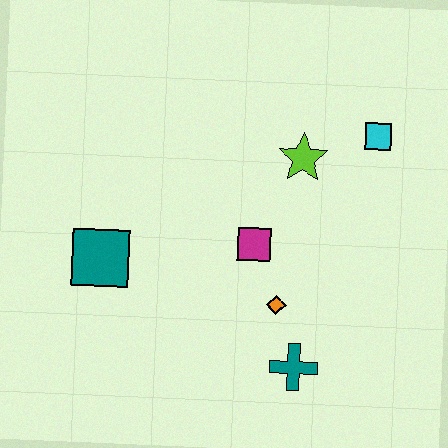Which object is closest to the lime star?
The cyan square is closest to the lime star.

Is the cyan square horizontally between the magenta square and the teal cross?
No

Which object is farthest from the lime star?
The teal square is farthest from the lime star.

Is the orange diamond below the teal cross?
No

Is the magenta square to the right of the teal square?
Yes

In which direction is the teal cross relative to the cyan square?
The teal cross is below the cyan square.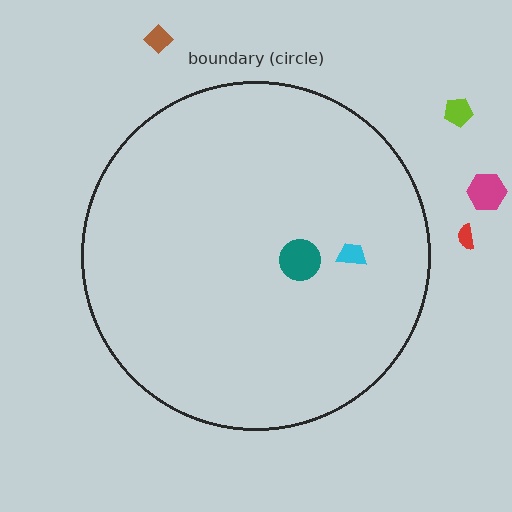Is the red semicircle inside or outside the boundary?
Outside.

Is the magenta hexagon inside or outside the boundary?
Outside.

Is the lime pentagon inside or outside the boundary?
Outside.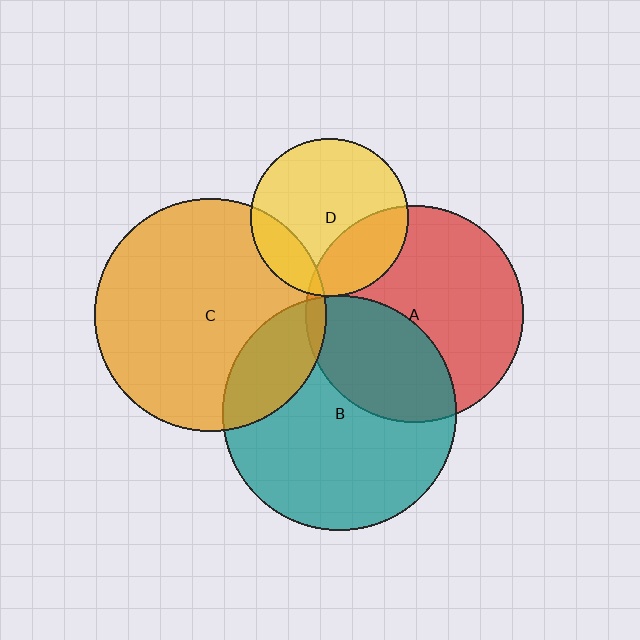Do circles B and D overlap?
Yes.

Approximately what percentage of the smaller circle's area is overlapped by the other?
Approximately 5%.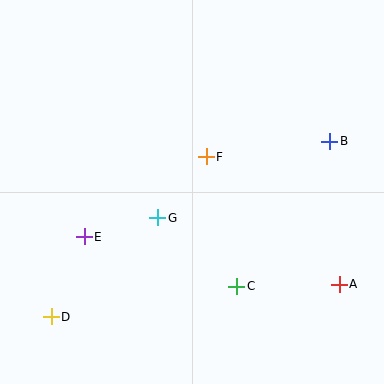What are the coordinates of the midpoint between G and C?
The midpoint between G and C is at (197, 252).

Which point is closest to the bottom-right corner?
Point A is closest to the bottom-right corner.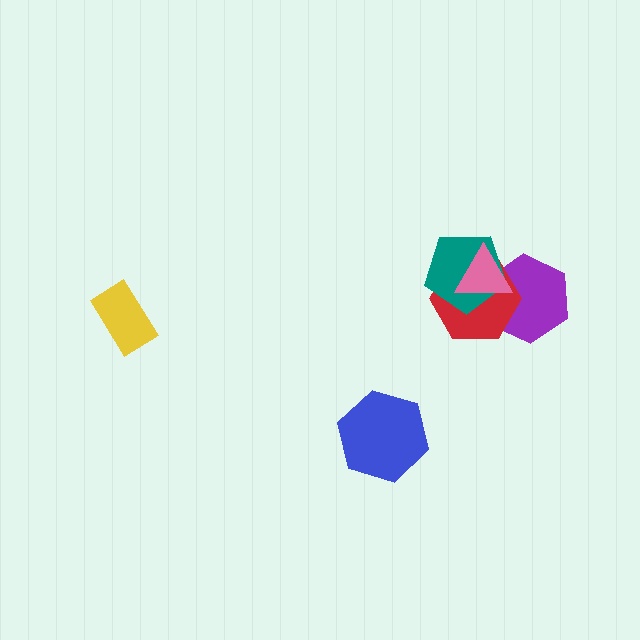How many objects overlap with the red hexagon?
3 objects overlap with the red hexagon.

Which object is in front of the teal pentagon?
The pink triangle is in front of the teal pentagon.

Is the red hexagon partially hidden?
Yes, it is partially covered by another shape.